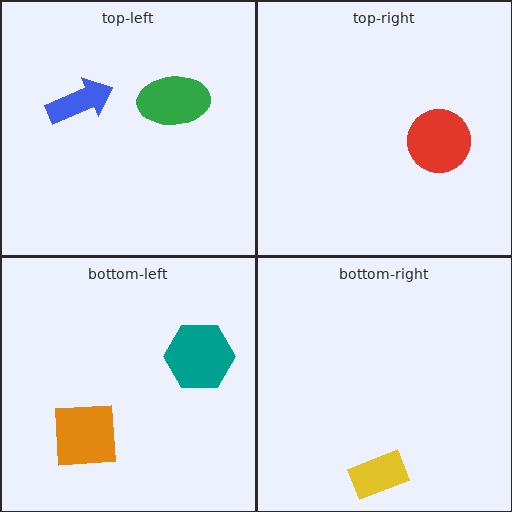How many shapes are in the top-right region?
1.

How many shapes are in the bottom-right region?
1.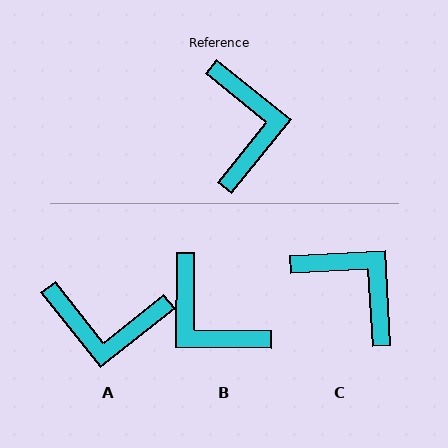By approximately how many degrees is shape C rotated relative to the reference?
Approximately 42 degrees counter-clockwise.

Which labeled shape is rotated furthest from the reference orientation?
B, about 142 degrees away.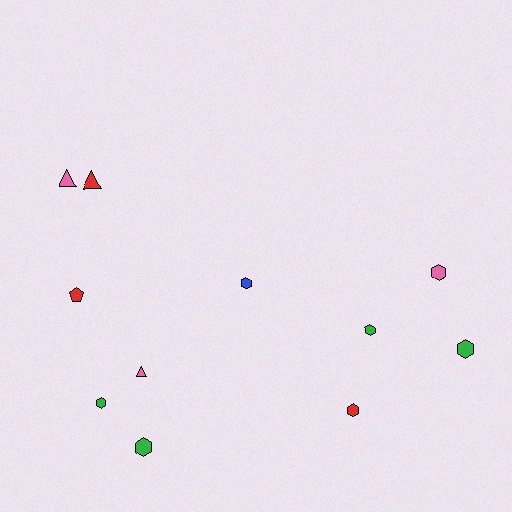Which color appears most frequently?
Green, with 4 objects.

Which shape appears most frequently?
Hexagon, with 7 objects.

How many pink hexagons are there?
There is 1 pink hexagon.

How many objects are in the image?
There are 11 objects.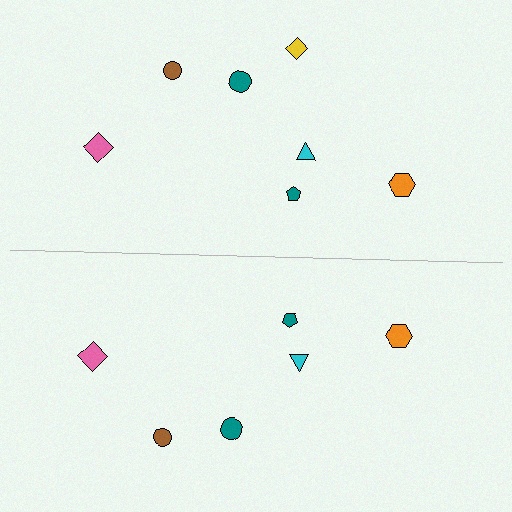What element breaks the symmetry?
A yellow diamond is missing from the bottom side.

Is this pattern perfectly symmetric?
No, the pattern is not perfectly symmetric. A yellow diamond is missing from the bottom side.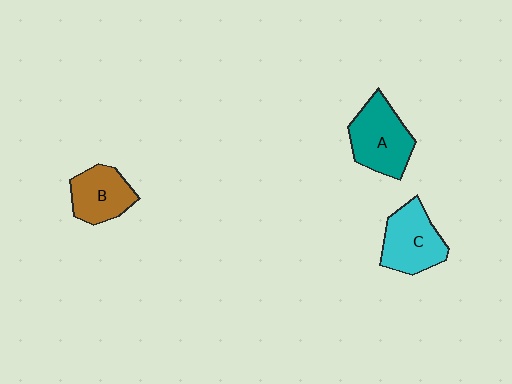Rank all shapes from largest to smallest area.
From largest to smallest: A (teal), C (cyan), B (brown).